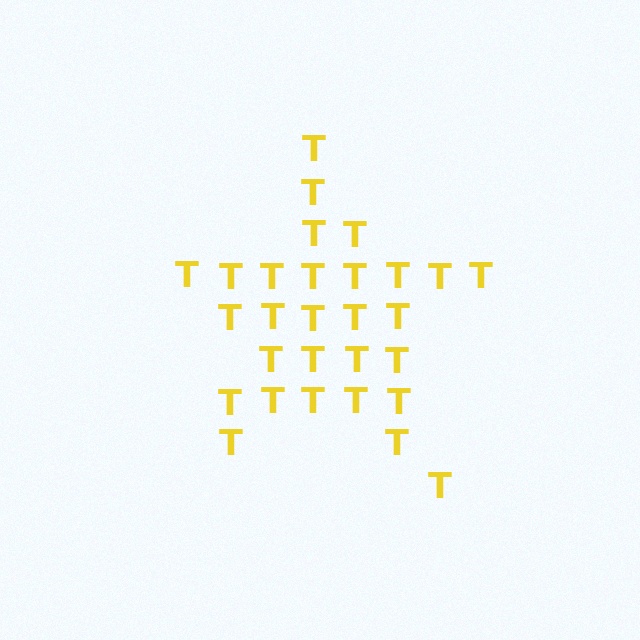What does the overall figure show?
The overall figure shows a star.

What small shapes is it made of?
It is made of small letter T's.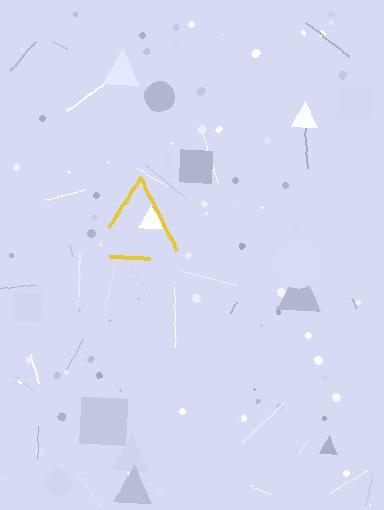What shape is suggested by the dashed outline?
The dashed outline suggests a triangle.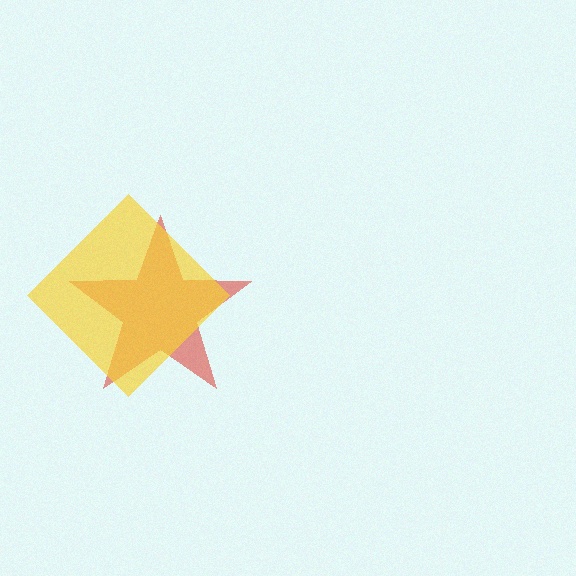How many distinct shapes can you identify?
There are 2 distinct shapes: a red star, a yellow diamond.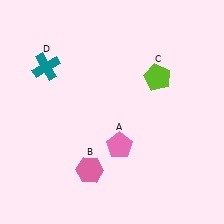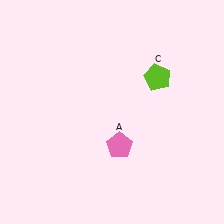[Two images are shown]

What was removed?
The pink hexagon (B), the teal cross (D) were removed in Image 2.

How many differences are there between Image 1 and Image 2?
There are 2 differences between the two images.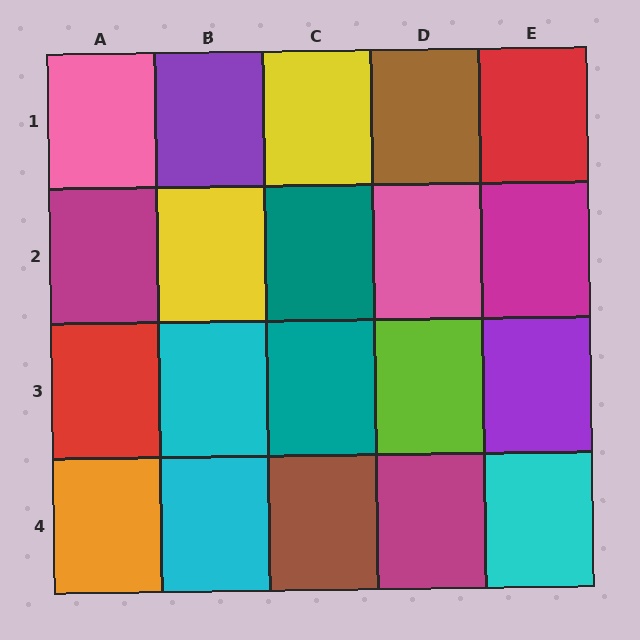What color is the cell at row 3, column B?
Cyan.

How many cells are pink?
2 cells are pink.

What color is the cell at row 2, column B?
Yellow.